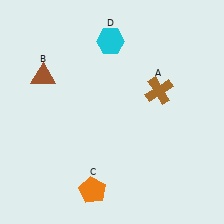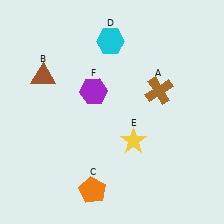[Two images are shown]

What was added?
A yellow star (E), a purple hexagon (F) were added in Image 2.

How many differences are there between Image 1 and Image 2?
There are 2 differences between the two images.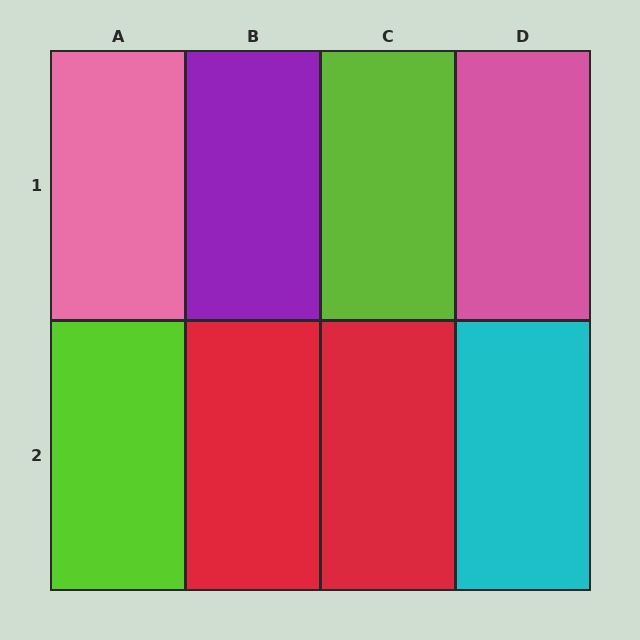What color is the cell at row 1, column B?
Purple.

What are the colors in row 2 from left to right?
Lime, red, red, cyan.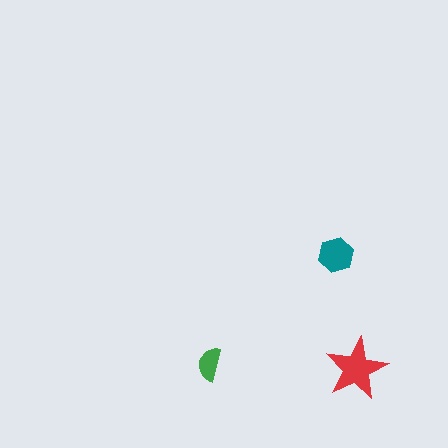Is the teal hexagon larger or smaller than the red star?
Smaller.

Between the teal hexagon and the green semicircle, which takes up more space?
The teal hexagon.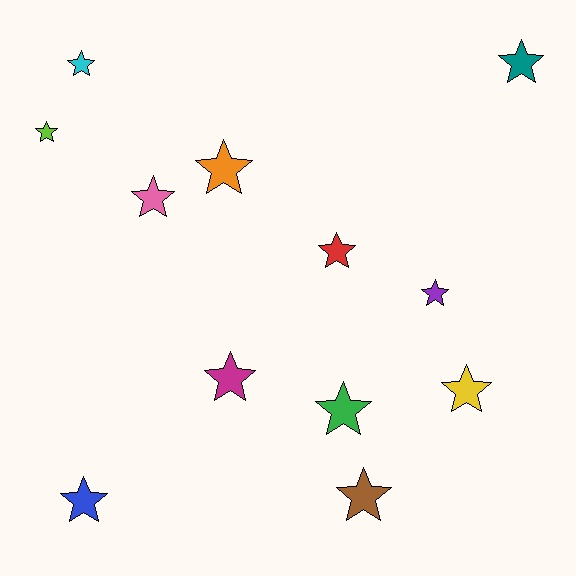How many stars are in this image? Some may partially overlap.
There are 12 stars.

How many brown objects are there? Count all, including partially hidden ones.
There is 1 brown object.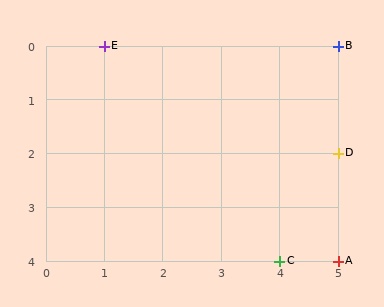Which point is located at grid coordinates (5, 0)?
Point B is at (5, 0).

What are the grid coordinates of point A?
Point A is at grid coordinates (5, 4).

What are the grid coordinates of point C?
Point C is at grid coordinates (4, 4).